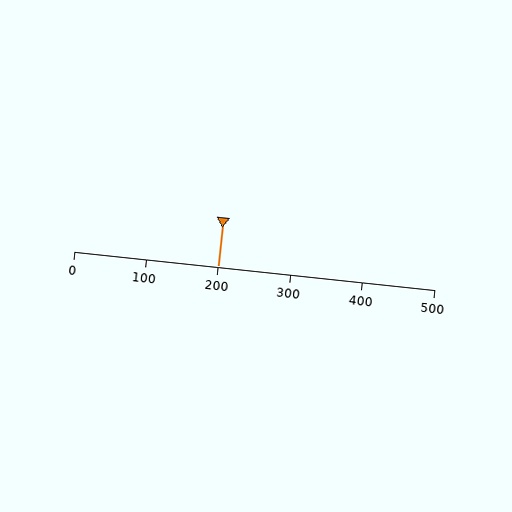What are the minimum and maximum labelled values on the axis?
The axis runs from 0 to 500.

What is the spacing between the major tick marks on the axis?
The major ticks are spaced 100 apart.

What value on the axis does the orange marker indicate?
The marker indicates approximately 200.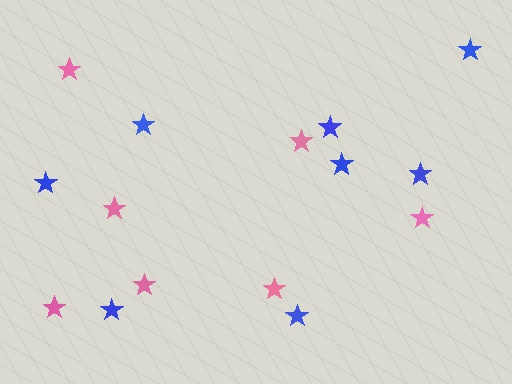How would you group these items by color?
There are 2 groups: one group of pink stars (7) and one group of blue stars (8).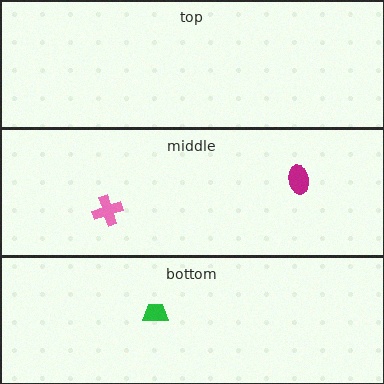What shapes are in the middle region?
The pink cross, the magenta ellipse.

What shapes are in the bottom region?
The green trapezoid.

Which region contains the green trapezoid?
The bottom region.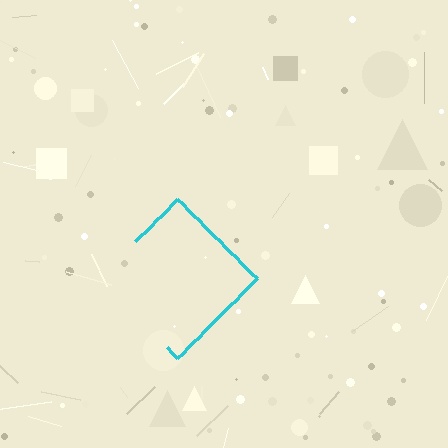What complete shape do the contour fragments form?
The contour fragments form a diamond.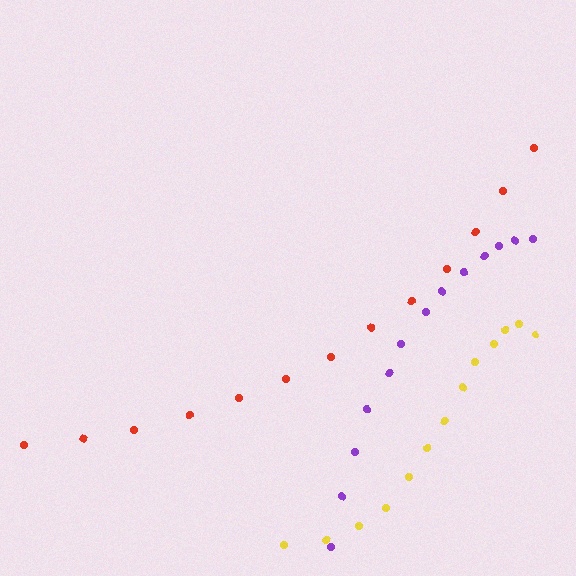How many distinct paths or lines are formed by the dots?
There are 3 distinct paths.